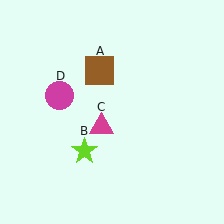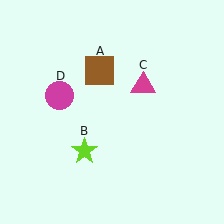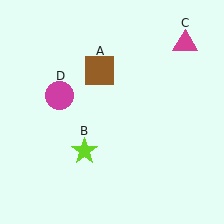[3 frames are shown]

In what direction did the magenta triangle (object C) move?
The magenta triangle (object C) moved up and to the right.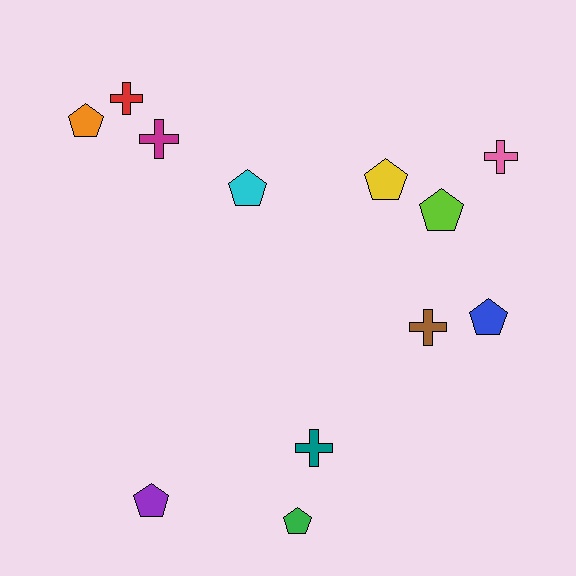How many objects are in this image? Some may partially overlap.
There are 12 objects.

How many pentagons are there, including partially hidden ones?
There are 7 pentagons.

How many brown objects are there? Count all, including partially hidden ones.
There is 1 brown object.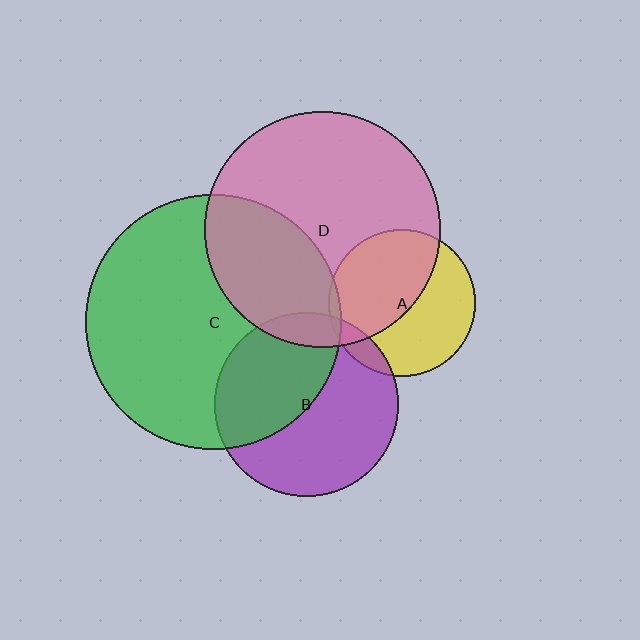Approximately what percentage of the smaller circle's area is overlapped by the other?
Approximately 50%.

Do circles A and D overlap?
Yes.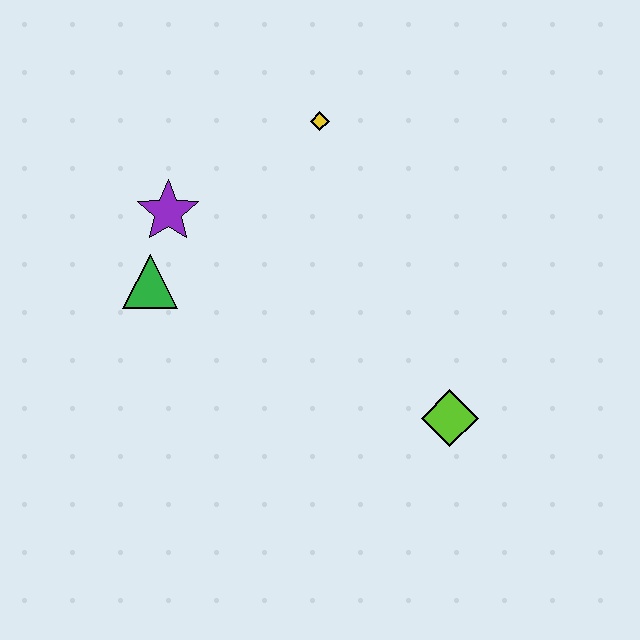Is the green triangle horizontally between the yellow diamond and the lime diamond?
No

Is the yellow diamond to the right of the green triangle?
Yes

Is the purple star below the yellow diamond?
Yes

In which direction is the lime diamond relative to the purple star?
The lime diamond is to the right of the purple star.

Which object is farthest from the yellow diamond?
The lime diamond is farthest from the yellow diamond.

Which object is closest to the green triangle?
The purple star is closest to the green triangle.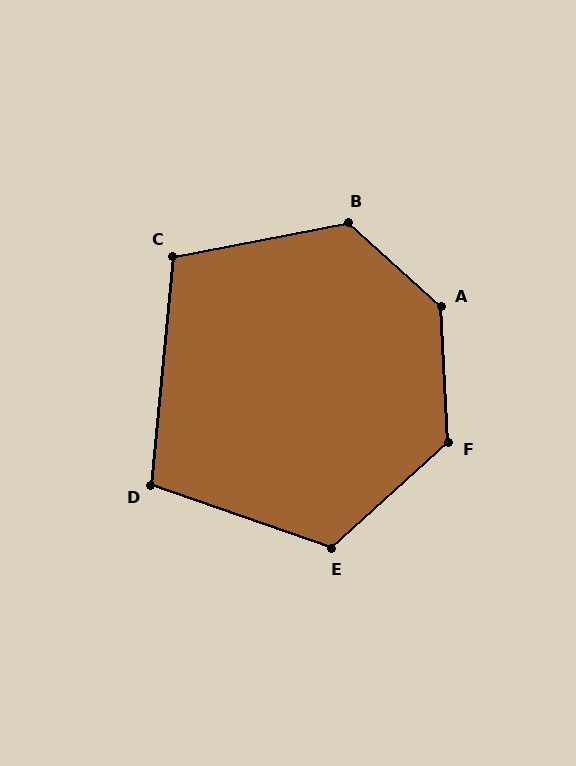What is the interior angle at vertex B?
Approximately 127 degrees (obtuse).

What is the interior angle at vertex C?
Approximately 106 degrees (obtuse).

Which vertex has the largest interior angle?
A, at approximately 135 degrees.